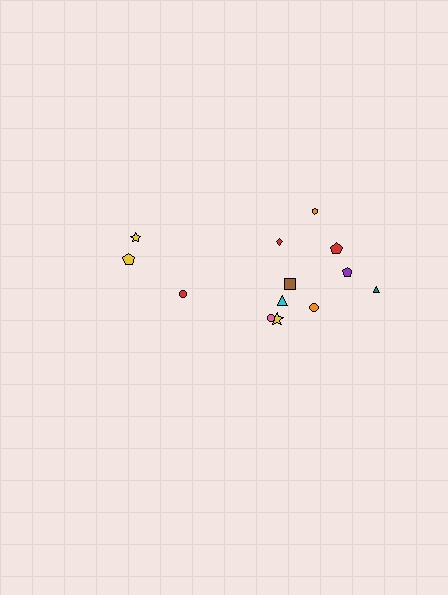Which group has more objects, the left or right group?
The right group.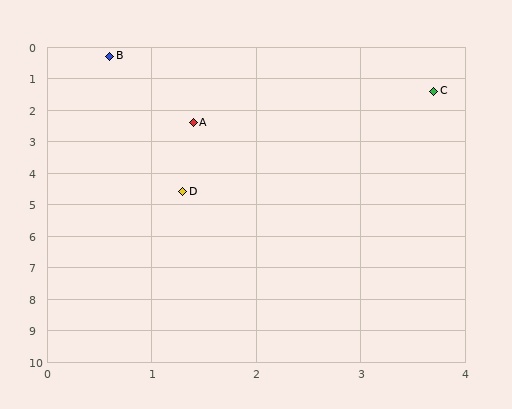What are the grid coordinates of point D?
Point D is at approximately (1.3, 4.6).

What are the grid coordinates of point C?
Point C is at approximately (3.7, 1.4).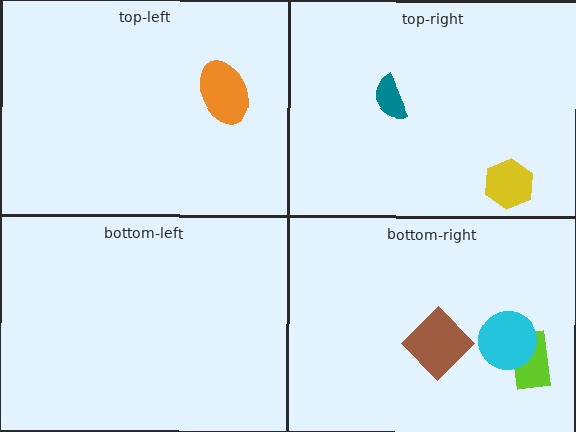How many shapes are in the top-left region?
1.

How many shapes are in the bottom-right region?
3.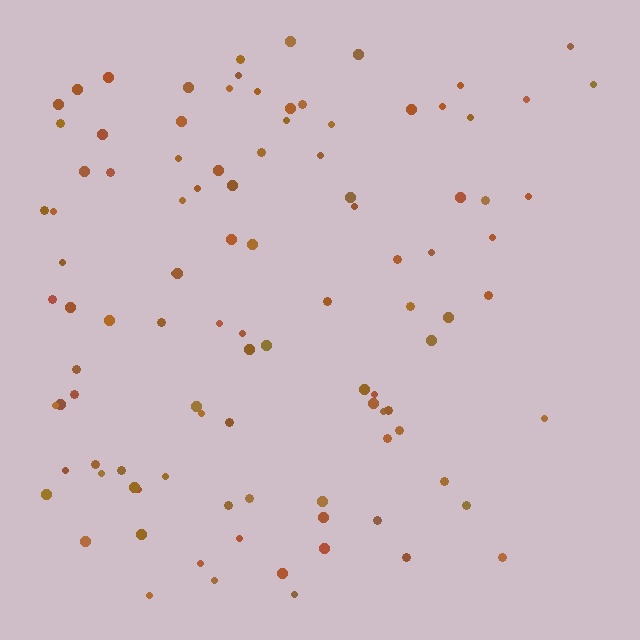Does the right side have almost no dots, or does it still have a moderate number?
Still a moderate number, just noticeably fewer than the left.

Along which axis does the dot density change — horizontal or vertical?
Horizontal.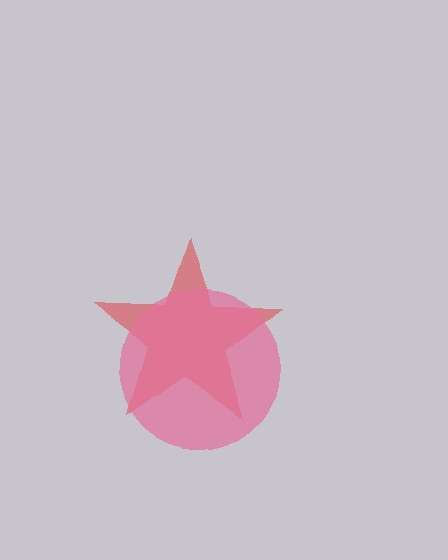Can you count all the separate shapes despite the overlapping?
Yes, there are 2 separate shapes.